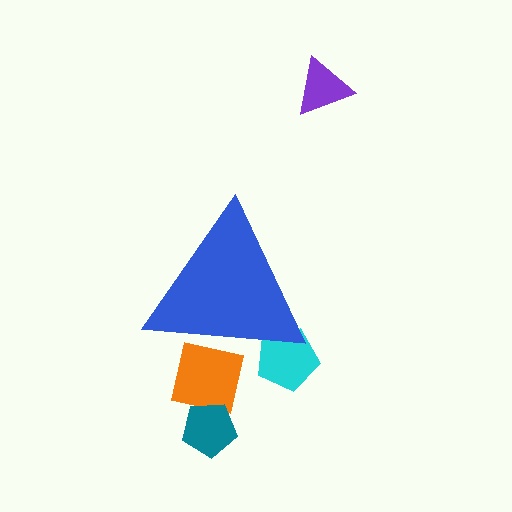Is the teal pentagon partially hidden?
No, the teal pentagon is fully visible.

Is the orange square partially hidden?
Yes, the orange square is partially hidden behind the blue triangle.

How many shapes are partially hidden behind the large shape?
2 shapes are partially hidden.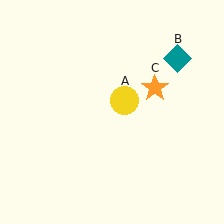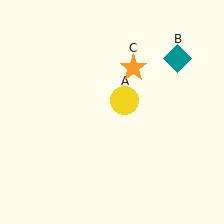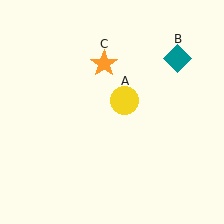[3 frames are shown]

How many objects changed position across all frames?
1 object changed position: orange star (object C).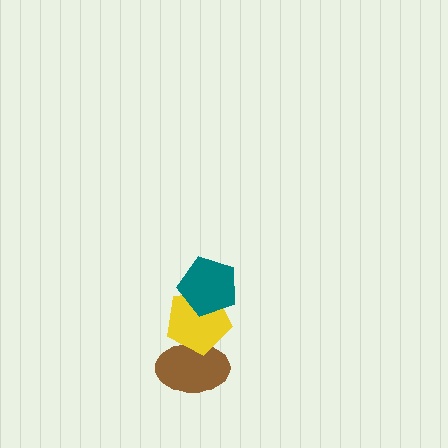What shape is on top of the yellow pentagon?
The teal pentagon is on top of the yellow pentagon.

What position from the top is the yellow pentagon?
The yellow pentagon is 2nd from the top.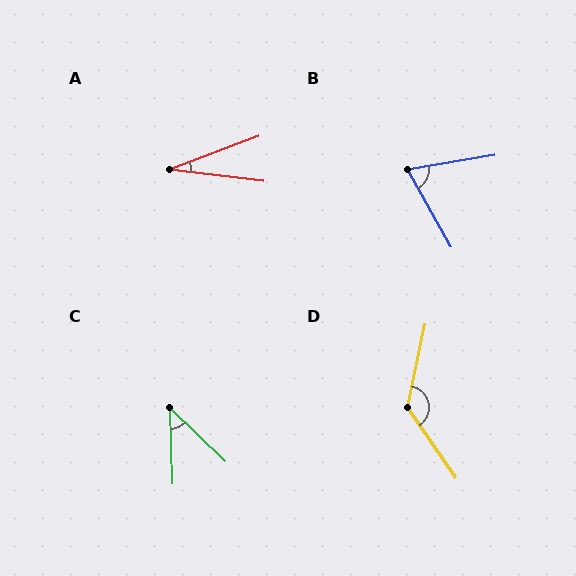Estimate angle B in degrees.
Approximately 70 degrees.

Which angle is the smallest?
A, at approximately 28 degrees.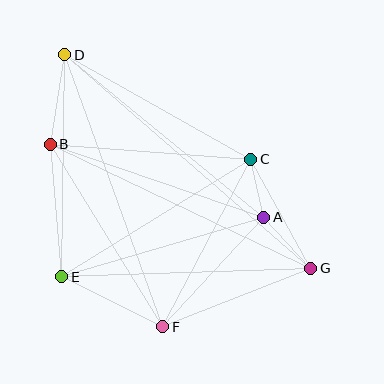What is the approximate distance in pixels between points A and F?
The distance between A and F is approximately 149 pixels.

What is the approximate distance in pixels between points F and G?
The distance between F and G is approximately 159 pixels.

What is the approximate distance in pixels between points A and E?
The distance between A and E is approximately 211 pixels.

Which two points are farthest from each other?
Points D and G are farthest from each other.